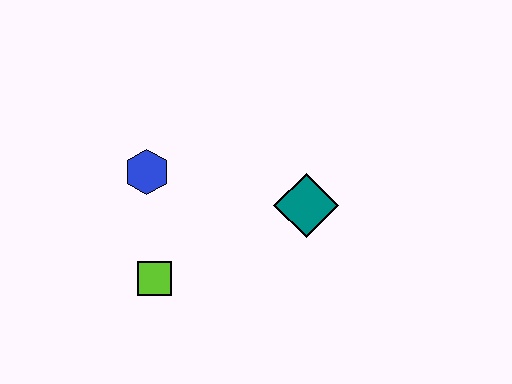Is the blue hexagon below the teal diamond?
No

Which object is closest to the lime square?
The blue hexagon is closest to the lime square.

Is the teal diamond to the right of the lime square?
Yes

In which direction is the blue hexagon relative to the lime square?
The blue hexagon is above the lime square.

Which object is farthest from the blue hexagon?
The teal diamond is farthest from the blue hexagon.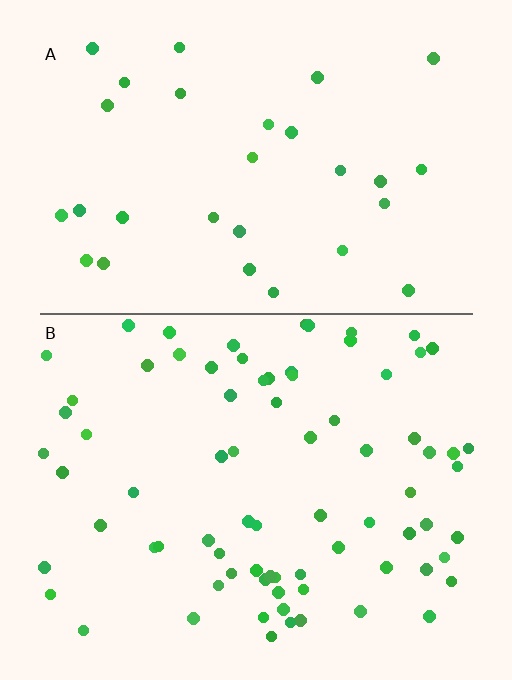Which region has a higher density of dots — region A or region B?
B (the bottom).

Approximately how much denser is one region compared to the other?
Approximately 2.5× — region B over region A.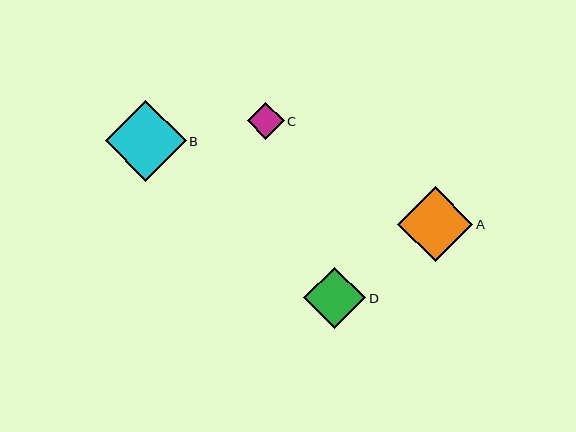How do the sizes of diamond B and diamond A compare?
Diamond B and diamond A are approximately the same size.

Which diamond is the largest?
Diamond B is the largest with a size of approximately 81 pixels.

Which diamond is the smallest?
Diamond C is the smallest with a size of approximately 37 pixels.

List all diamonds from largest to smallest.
From largest to smallest: B, A, D, C.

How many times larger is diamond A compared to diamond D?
Diamond A is approximately 1.2 times the size of diamond D.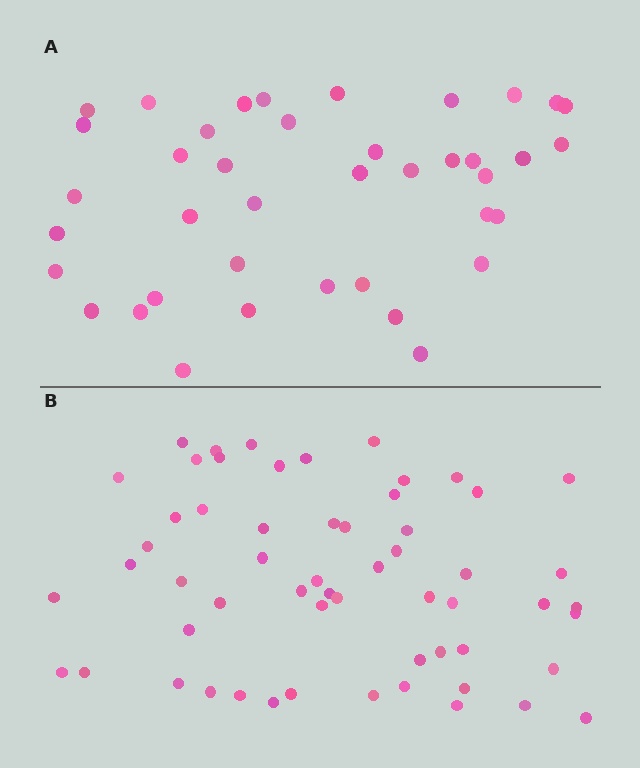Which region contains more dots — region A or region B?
Region B (the bottom region) has more dots.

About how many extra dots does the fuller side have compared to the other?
Region B has approximately 20 more dots than region A.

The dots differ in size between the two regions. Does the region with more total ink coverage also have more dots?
No. Region A has more total ink coverage because its dots are larger, but region B actually contains more individual dots. Total area can be misleading — the number of items is what matters here.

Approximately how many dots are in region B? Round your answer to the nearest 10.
About 60 dots. (The exact count is 58, which rounds to 60.)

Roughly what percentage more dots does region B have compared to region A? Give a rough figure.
About 45% more.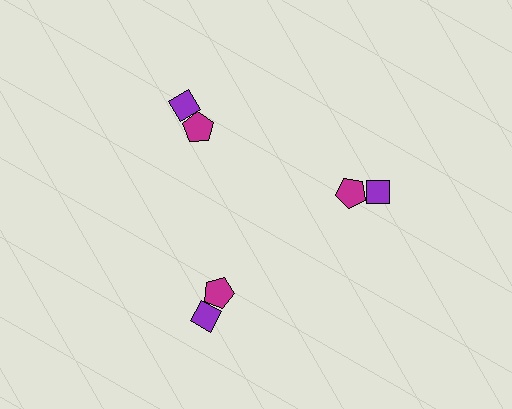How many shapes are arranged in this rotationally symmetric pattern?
There are 6 shapes, arranged in 3 groups of 2.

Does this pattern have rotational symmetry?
Yes, this pattern has 3-fold rotational symmetry. It looks the same after rotating 120 degrees around the center.